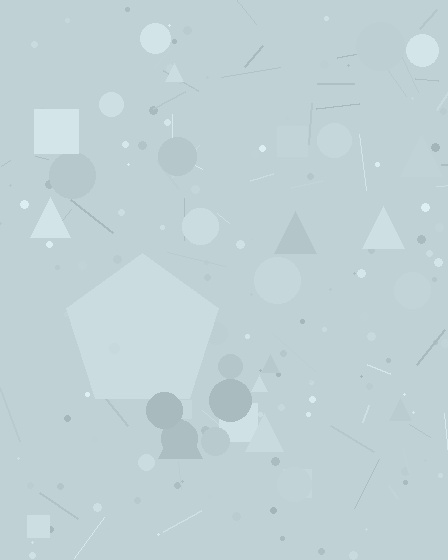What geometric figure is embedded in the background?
A pentagon is embedded in the background.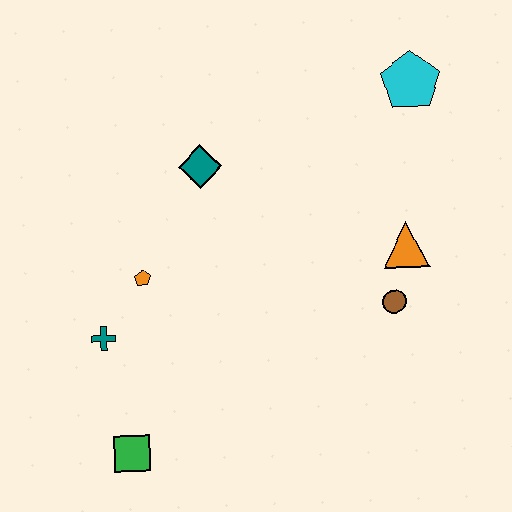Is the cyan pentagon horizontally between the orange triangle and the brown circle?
No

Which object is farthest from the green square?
The cyan pentagon is farthest from the green square.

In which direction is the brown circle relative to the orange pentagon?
The brown circle is to the right of the orange pentagon.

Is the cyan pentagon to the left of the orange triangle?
No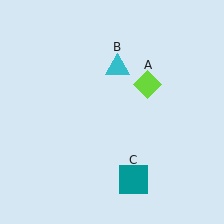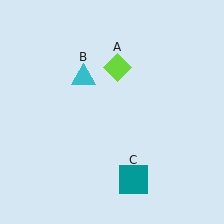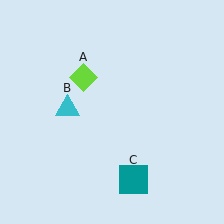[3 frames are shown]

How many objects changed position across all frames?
2 objects changed position: lime diamond (object A), cyan triangle (object B).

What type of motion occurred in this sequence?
The lime diamond (object A), cyan triangle (object B) rotated counterclockwise around the center of the scene.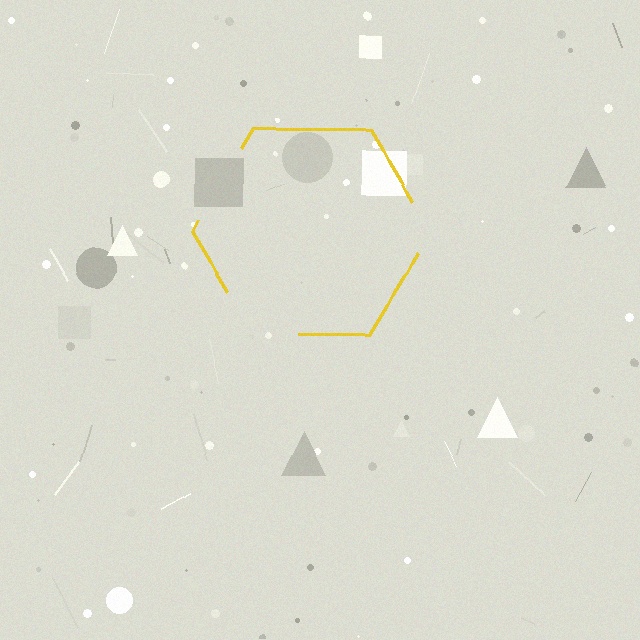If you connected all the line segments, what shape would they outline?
They would outline a hexagon.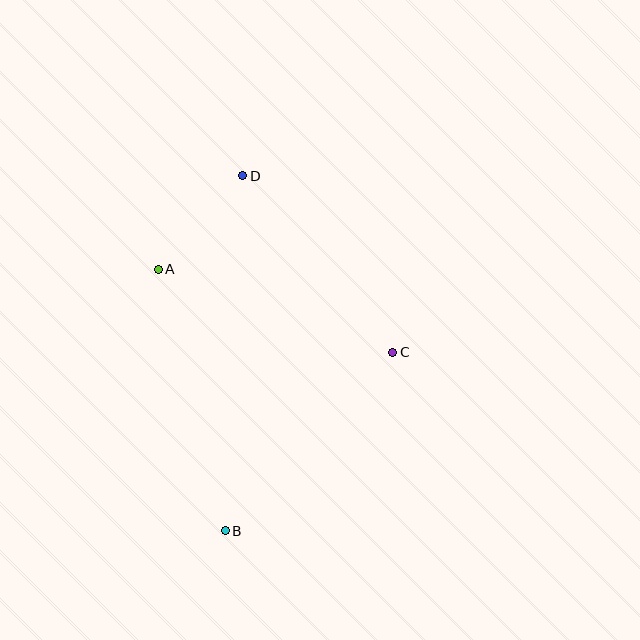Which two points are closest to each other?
Points A and D are closest to each other.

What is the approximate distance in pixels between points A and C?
The distance between A and C is approximately 249 pixels.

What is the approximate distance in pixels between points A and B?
The distance between A and B is approximately 270 pixels.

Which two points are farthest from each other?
Points B and D are farthest from each other.